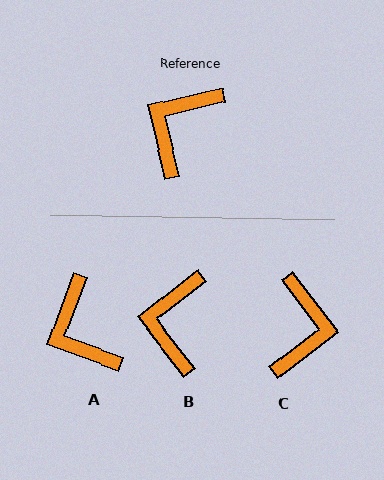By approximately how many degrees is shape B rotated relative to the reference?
Approximately 25 degrees counter-clockwise.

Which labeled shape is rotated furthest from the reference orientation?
C, about 156 degrees away.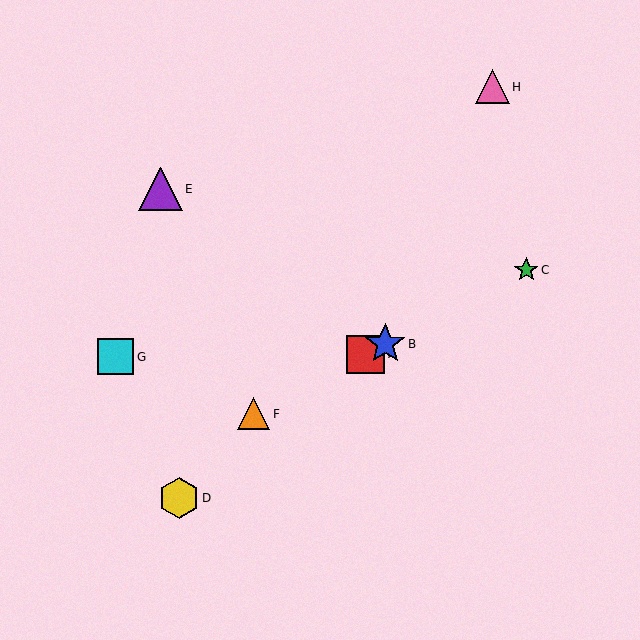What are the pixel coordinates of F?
Object F is at (253, 414).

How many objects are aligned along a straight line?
4 objects (A, B, C, F) are aligned along a straight line.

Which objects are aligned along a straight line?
Objects A, B, C, F are aligned along a straight line.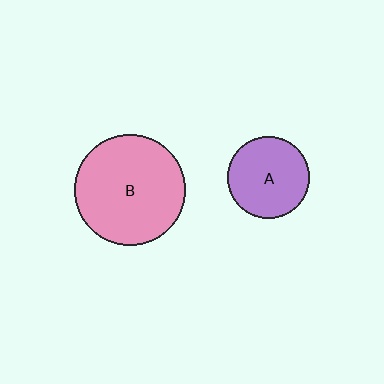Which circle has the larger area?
Circle B (pink).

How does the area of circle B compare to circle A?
Approximately 1.8 times.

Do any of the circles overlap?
No, none of the circles overlap.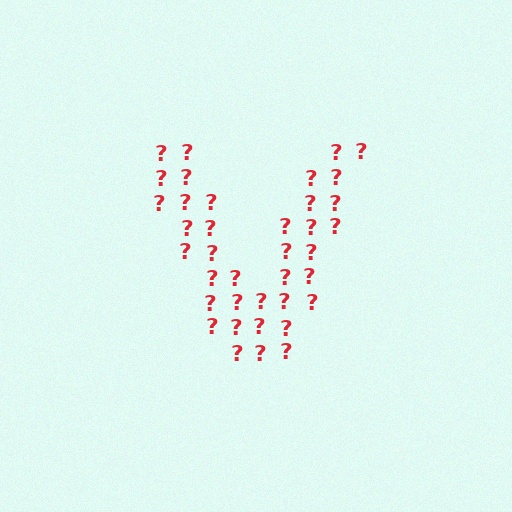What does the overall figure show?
The overall figure shows the letter V.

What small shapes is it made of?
It is made of small question marks.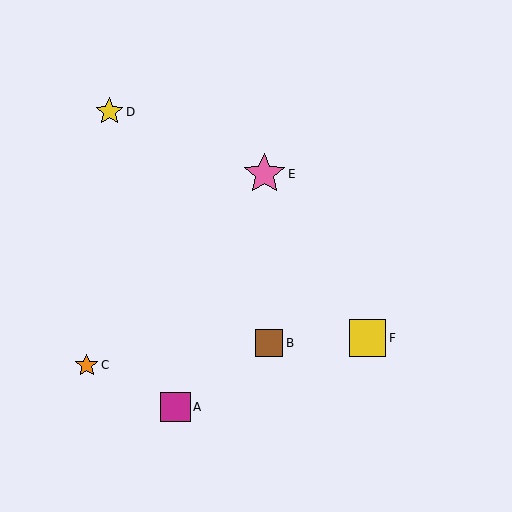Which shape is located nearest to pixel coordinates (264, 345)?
The brown square (labeled B) at (269, 343) is nearest to that location.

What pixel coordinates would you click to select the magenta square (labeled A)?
Click at (175, 407) to select the magenta square A.